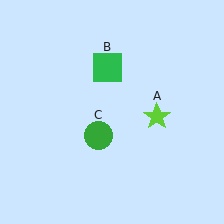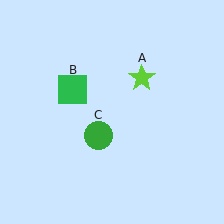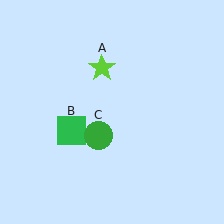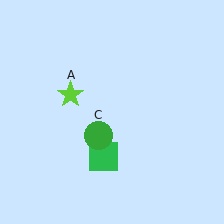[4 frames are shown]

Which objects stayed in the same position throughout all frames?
Green circle (object C) remained stationary.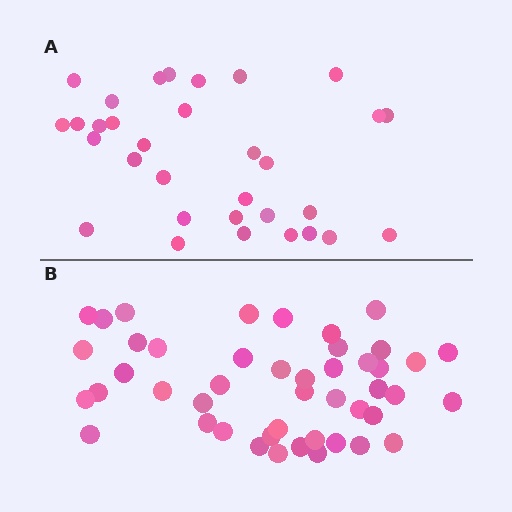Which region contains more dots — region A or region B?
Region B (the bottom region) has more dots.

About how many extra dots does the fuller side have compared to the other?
Region B has approximately 15 more dots than region A.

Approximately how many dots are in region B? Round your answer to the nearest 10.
About 50 dots. (The exact count is 46, which rounds to 50.)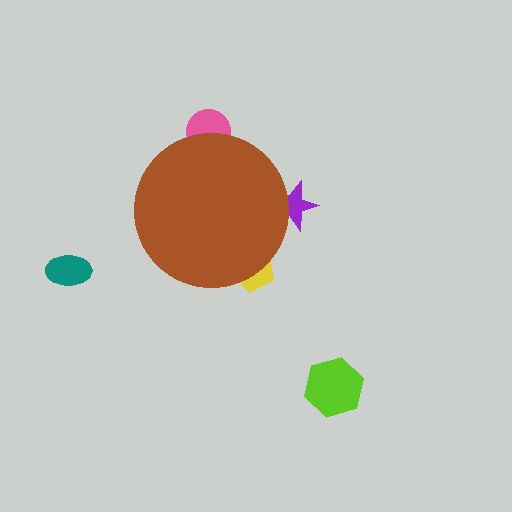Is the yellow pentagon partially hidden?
Yes, the yellow pentagon is partially hidden behind the brown circle.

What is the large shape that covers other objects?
A brown circle.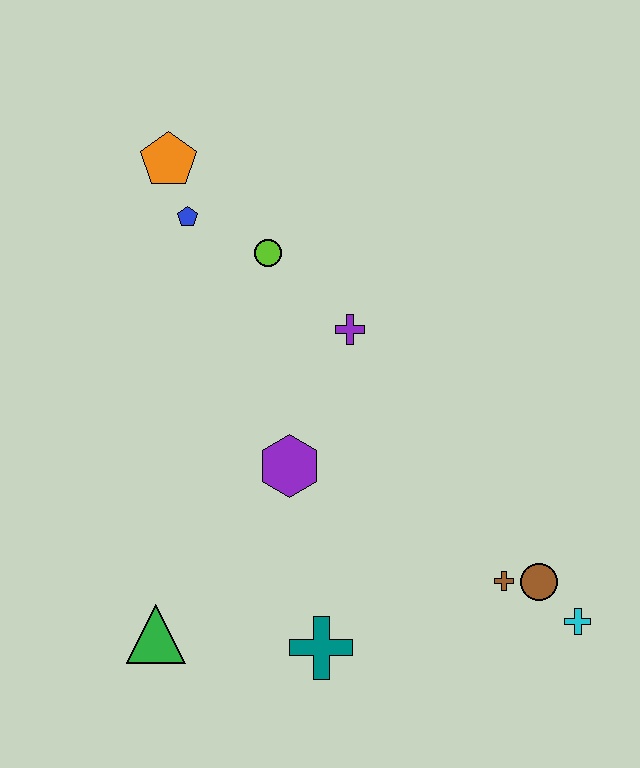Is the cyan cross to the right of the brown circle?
Yes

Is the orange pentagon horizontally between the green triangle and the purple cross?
Yes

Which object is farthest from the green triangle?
The orange pentagon is farthest from the green triangle.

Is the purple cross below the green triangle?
No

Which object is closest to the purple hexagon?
The purple cross is closest to the purple hexagon.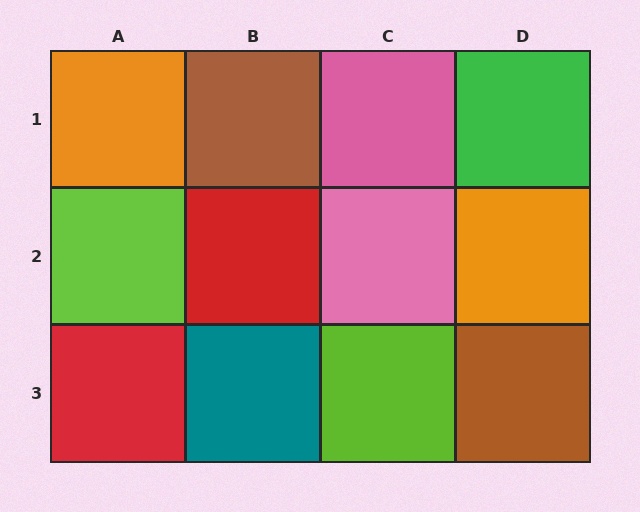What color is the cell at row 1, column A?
Orange.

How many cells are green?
1 cell is green.